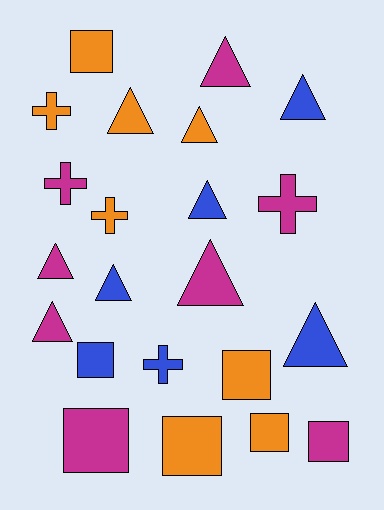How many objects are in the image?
There are 22 objects.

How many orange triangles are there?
There are 2 orange triangles.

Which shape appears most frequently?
Triangle, with 10 objects.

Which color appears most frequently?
Orange, with 8 objects.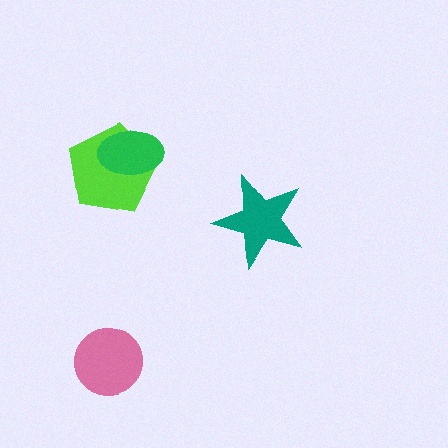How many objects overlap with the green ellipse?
1 object overlaps with the green ellipse.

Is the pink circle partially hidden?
No, no other shape covers it.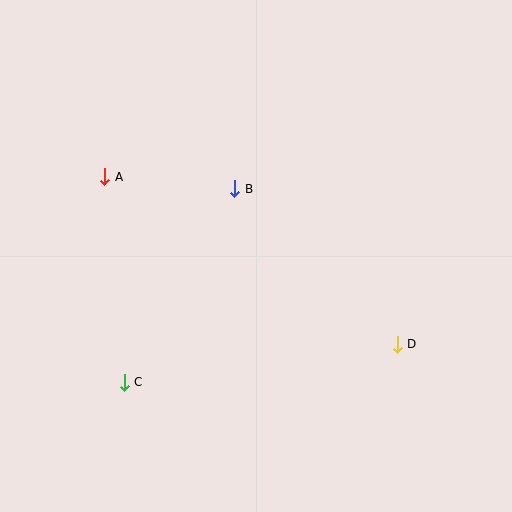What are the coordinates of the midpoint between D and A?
The midpoint between D and A is at (251, 260).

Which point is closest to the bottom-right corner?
Point D is closest to the bottom-right corner.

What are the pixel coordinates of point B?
Point B is at (235, 189).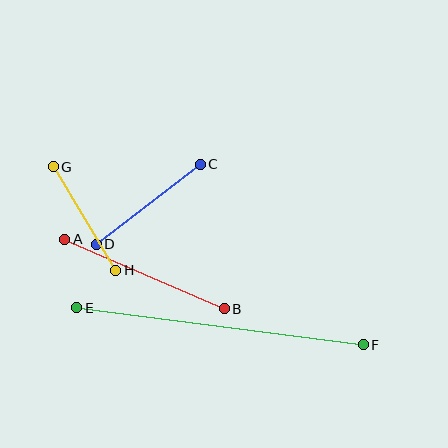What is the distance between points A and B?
The distance is approximately 174 pixels.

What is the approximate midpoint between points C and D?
The midpoint is at approximately (148, 204) pixels.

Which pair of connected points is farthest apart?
Points E and F are farthest apart.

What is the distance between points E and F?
The distance is approximately 289 pixels.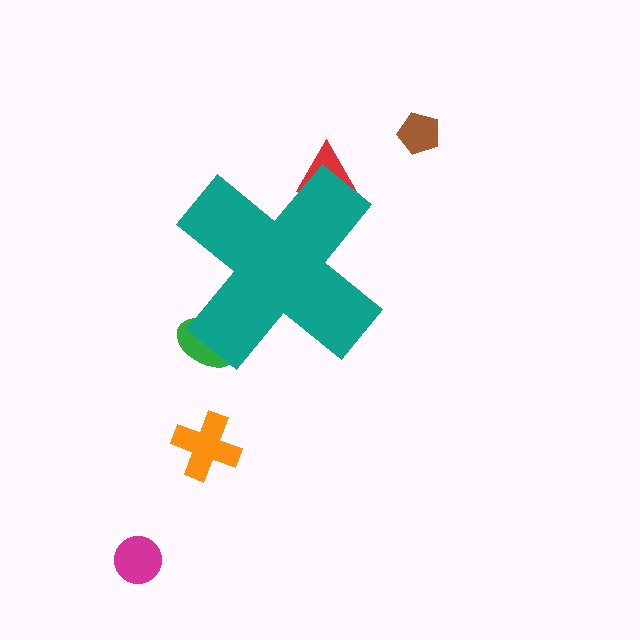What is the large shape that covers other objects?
A teal cross.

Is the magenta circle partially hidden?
No, the magenta circle is fully visible.